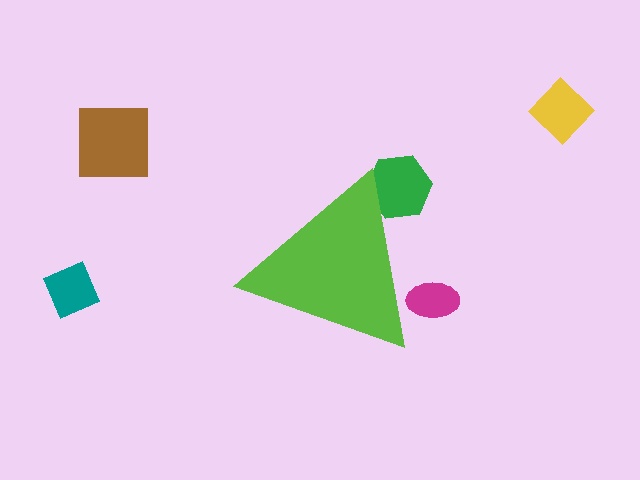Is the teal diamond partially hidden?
No, the teal diamond is fully visible.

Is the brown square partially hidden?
No, the brown square is fully visible.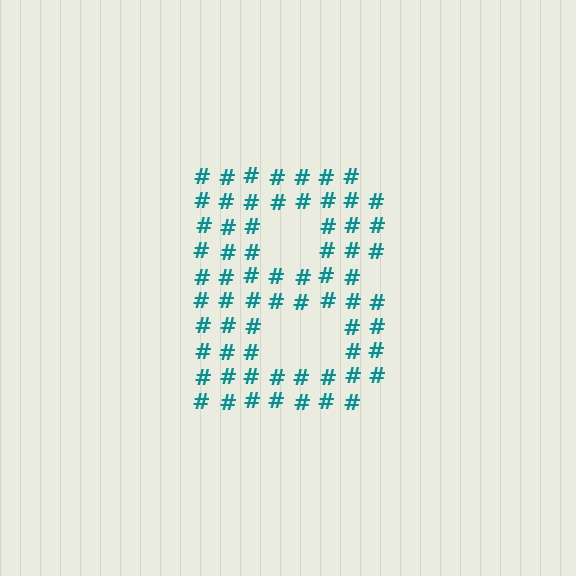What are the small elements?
The small elements are hash symbols.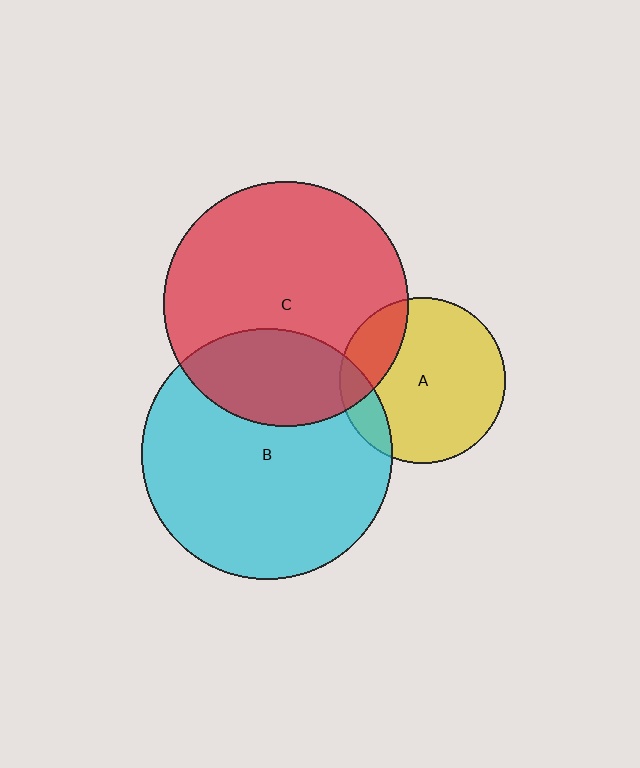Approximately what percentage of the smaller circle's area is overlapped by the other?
Approximately 20%.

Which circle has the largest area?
Circle B (cyan).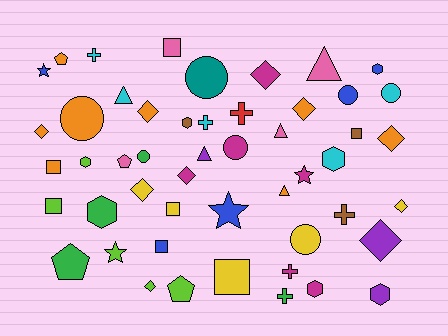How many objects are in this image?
There are 50 objects.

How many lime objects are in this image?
There are 5 lime objects.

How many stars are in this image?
There are 4 stars.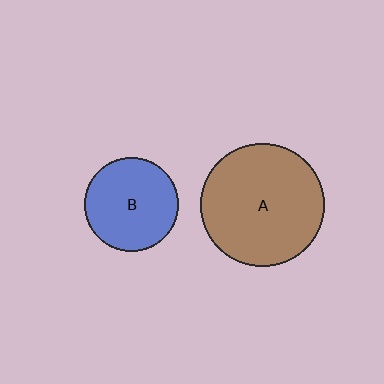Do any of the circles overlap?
No, none of the circles overlap.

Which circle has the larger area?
Circle A (brown).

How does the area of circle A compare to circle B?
Approximately 1.7 times.